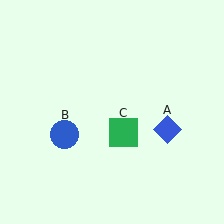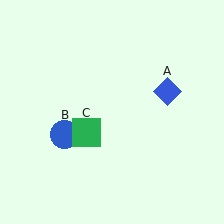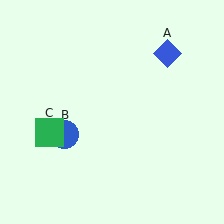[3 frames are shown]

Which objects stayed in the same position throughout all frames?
Blue circle (object B) remained stationary.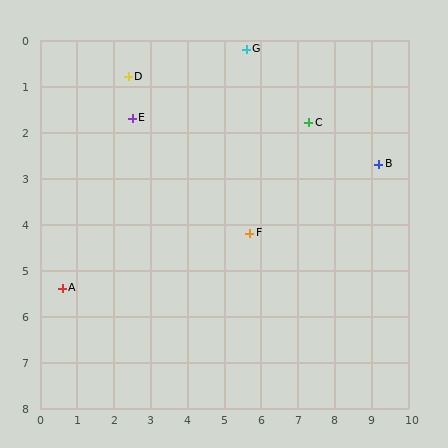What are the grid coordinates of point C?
Point C is at approximately (7.3, 1.8).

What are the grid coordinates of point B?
Point B is at approximately (9.2, 2.7).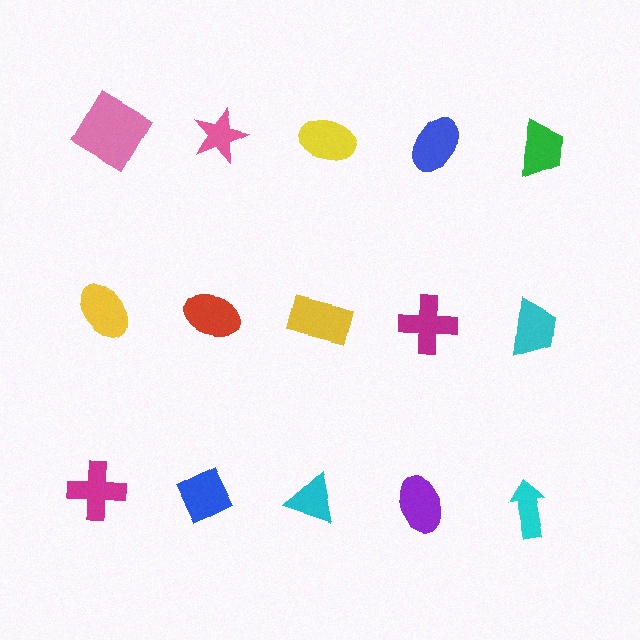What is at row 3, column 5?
A cyan arrow.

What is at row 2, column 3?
A yellow rectangle.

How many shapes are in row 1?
5 shapes.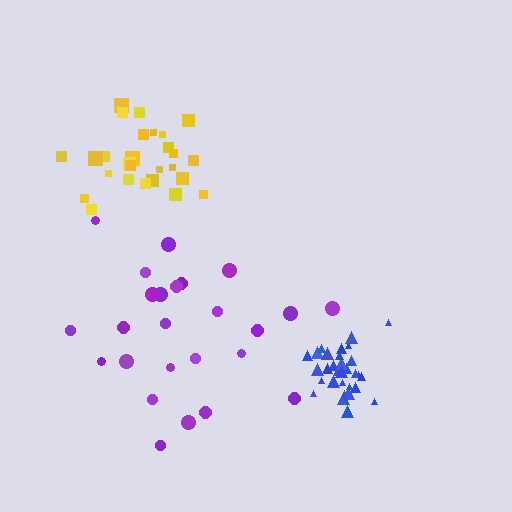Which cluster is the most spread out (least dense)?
Purple.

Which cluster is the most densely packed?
Blue.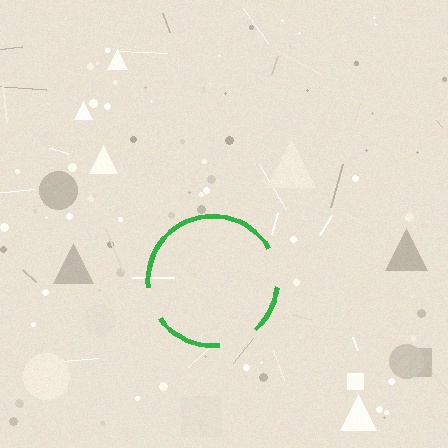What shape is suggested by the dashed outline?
The dashed outline suggests a circle.